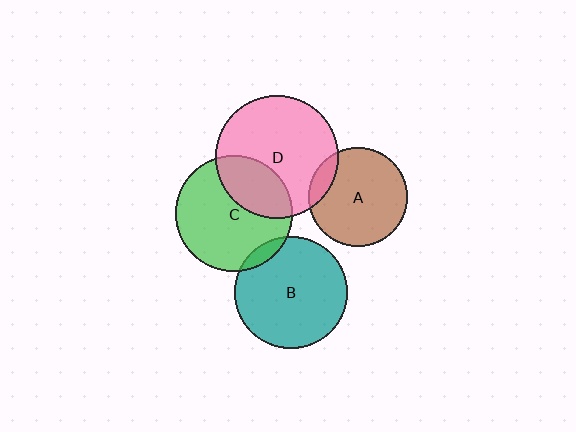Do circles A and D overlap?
Yes.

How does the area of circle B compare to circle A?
Approximately 1.3 times.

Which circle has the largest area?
Circle D (pink).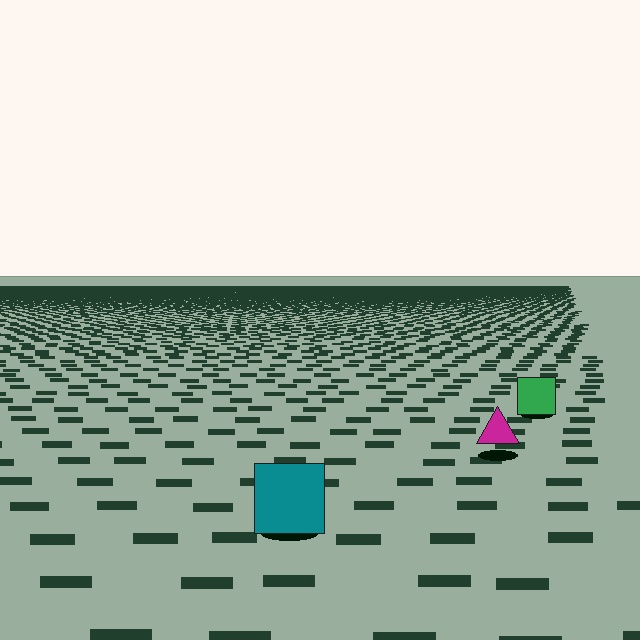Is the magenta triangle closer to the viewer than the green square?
Yes. The magenta triangle is closer — you can tell from the texture gradient: the ground texture is coarser near it.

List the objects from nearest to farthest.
From nearest to farthest: the teal square, the magenta triangle, the green square.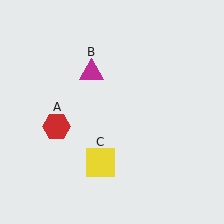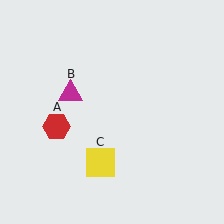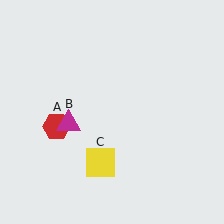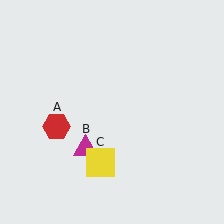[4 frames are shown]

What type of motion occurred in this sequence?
The magenta triangle (object B) rotated counterclockwise around the center of the scene.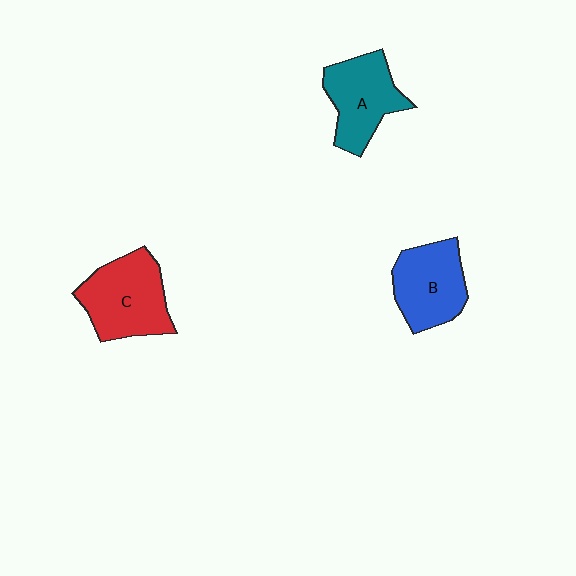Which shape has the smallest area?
Shape A (teal).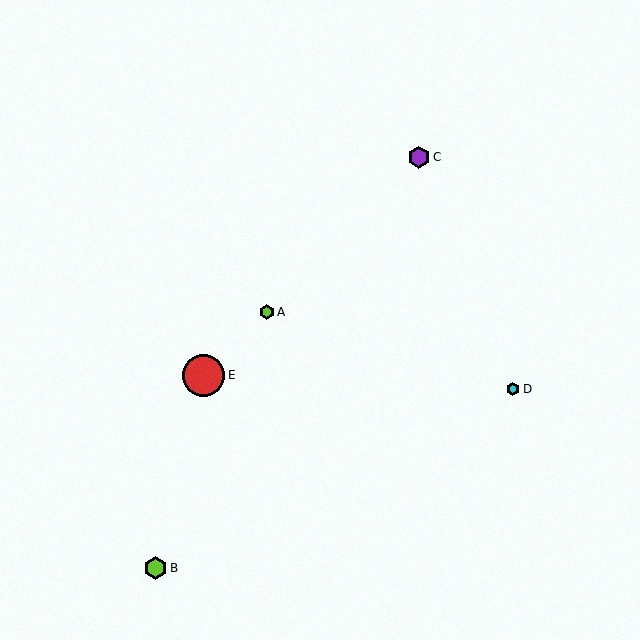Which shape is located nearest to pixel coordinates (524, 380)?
The cyan hexagon (labeled D) at (513, 389) is nearest to that location.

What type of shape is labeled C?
Shape C is a purple hexagon.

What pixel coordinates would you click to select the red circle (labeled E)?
Click at (204, 375) to select the red circle E.